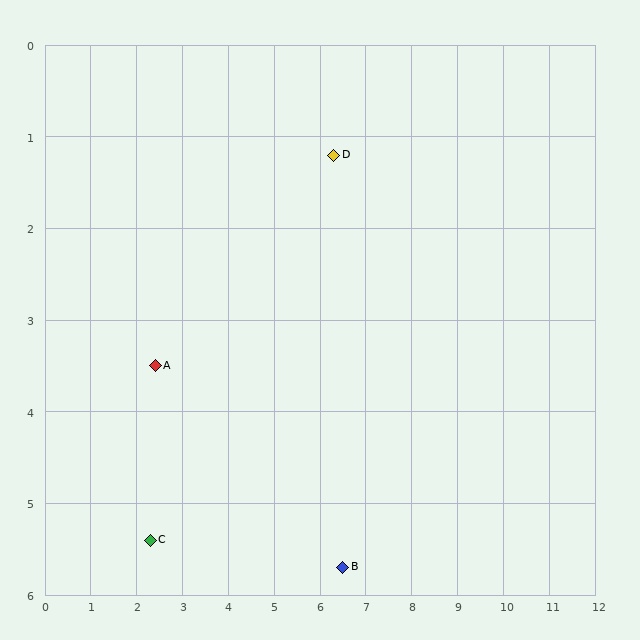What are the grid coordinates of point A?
Point A is at approximately (2.4, 3.5).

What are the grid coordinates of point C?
Point C is at approximately (2.3, 5.4).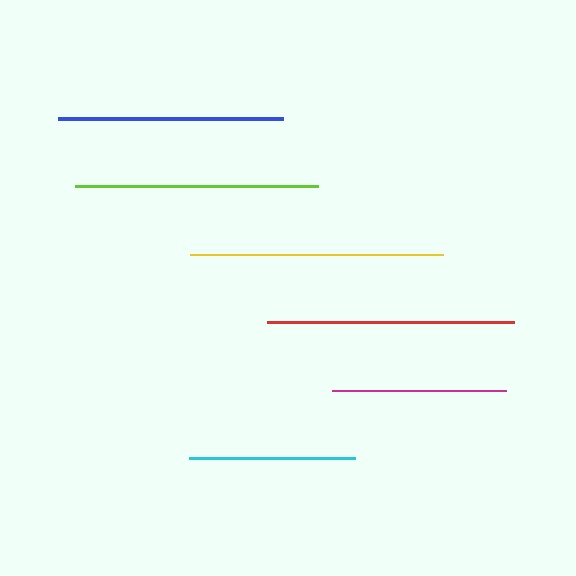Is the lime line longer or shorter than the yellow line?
The yellow line is longer than the lime line.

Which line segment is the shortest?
The cyan line is the shortest at approximately 165 pixels.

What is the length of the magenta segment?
The magenta segment is approximately 174 pixels long.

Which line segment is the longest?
The yellow line is the longest at approximately 253 pixels.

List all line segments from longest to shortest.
From longest to shortest: yellow, red, lime, blue, magenta, cyan.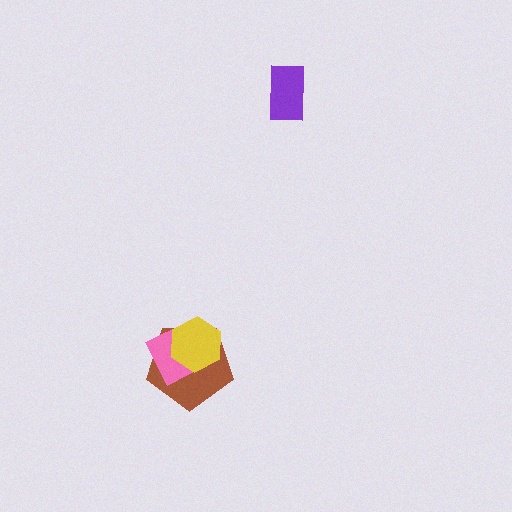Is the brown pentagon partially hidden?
Yes, it is partially covered by another shape.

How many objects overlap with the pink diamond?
2 objects overlap with the pink diamond.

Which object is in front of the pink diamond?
The yellow hexagon is in front of the pink diamond.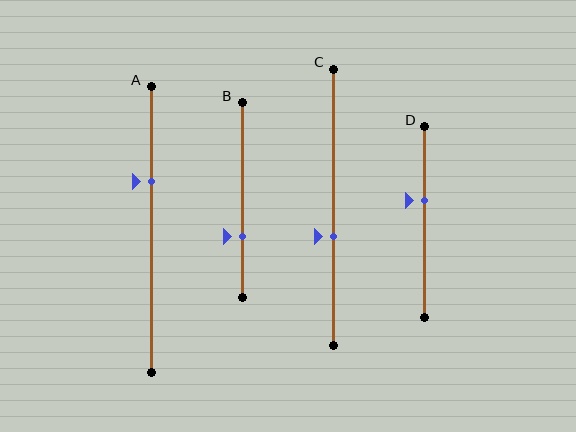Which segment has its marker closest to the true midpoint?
Segment C has its marker closest to the true midpoint.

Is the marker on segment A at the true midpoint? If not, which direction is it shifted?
No, the marker on segment A is shifted upward by about 17% of the segment length.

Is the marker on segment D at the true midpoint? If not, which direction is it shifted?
No, the marker on segment D is shifted upward by about 11% of the segment length.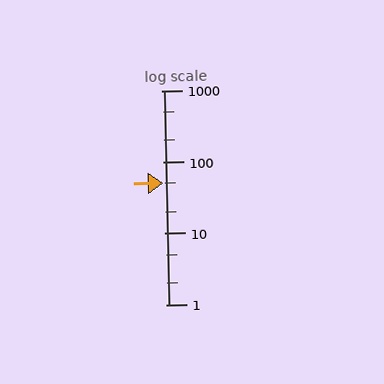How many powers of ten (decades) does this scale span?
The scale spans 3 decades, from 1 to 1000.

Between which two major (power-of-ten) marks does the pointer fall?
The pointer is between 10 and 100.